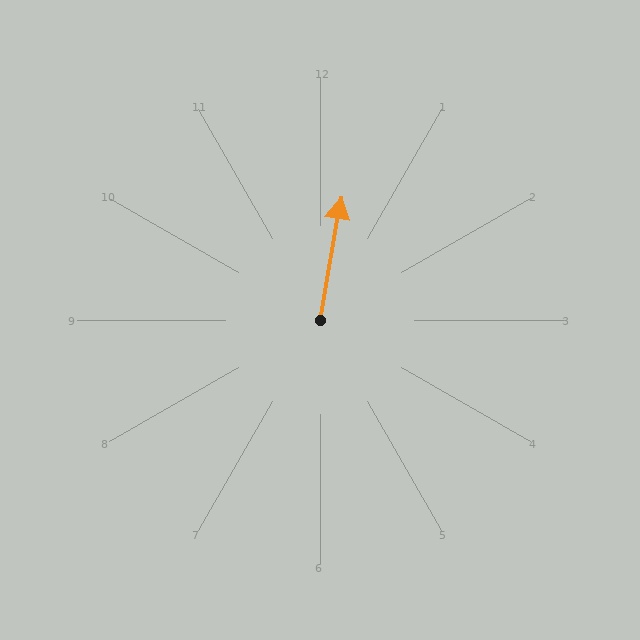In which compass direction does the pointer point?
North.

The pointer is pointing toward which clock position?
Roughly 12 o'clock.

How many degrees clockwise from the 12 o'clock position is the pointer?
Approximately 10 degrees.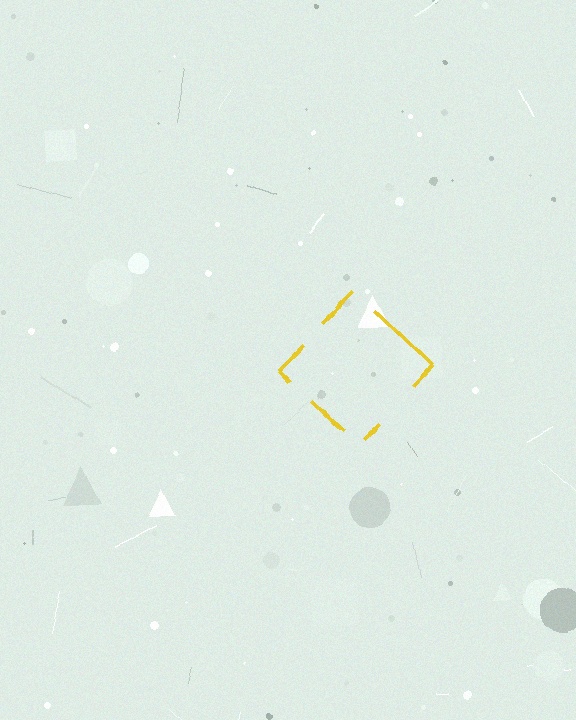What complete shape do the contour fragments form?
The contour fragments form a diamond.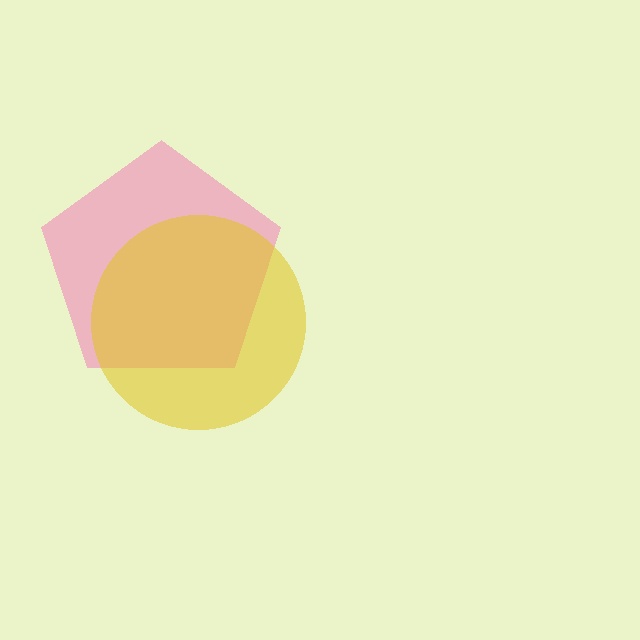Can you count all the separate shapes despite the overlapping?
Yes, there are 2 separate shapes.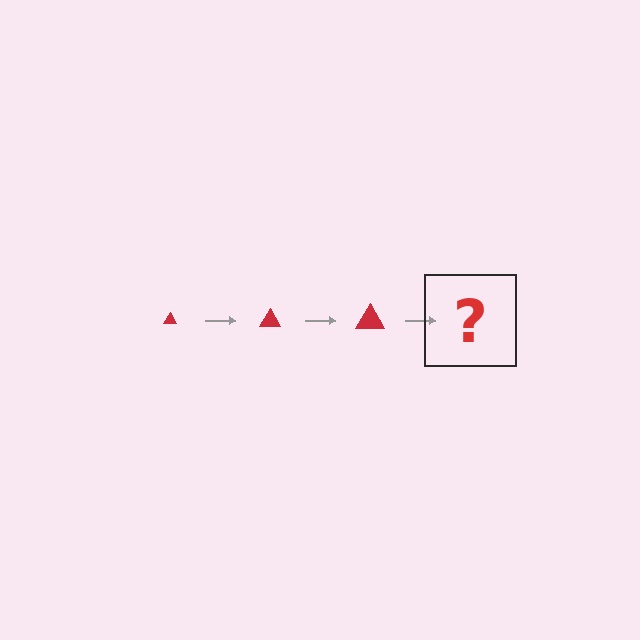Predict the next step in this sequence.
The next step is a red triangle, larger than the previous one.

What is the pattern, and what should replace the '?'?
The pattern is that the triangle gets progressively larger each step. The '?' should be a red triangle, larger than the previous one.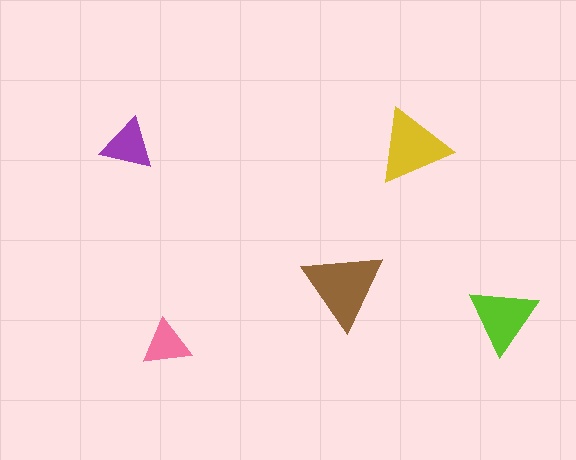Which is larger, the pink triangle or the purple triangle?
The purple one.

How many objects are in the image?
There are 5 objects in the image.